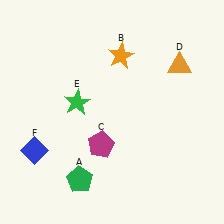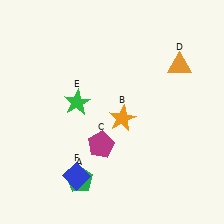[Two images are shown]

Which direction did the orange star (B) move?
The orange star (B) moved down.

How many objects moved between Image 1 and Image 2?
2 objects moved between the two images.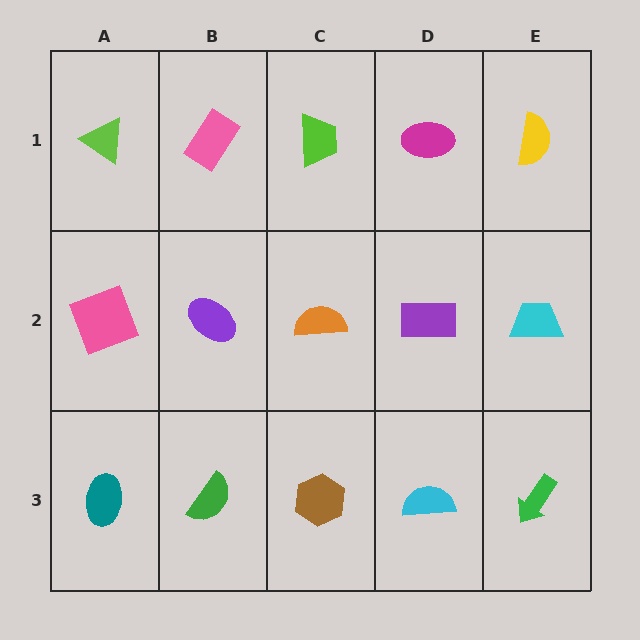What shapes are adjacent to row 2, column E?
A yellow semicircle (row 1, column E), a green arrow (row 3, column E), a purple rectangle (row 2, column D).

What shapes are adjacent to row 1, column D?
A purple rectangle (row 2, column D), a lime trapezoid (row 1, column C), a yellow semicircle (row 1, column E).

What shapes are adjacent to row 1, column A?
A pink square (row 2, column A), a pink rectangle (row 1, column B).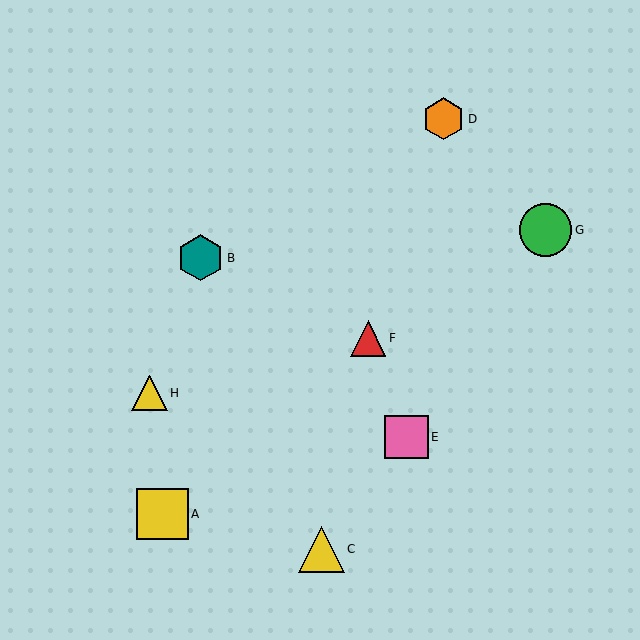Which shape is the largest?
The green circle (labeled G) is the largest.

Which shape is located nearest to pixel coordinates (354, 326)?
The red triangle (labeled F) at (368, 338) is nearest to that location.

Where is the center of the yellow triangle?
The center of the yellow triangle is at (321, 549).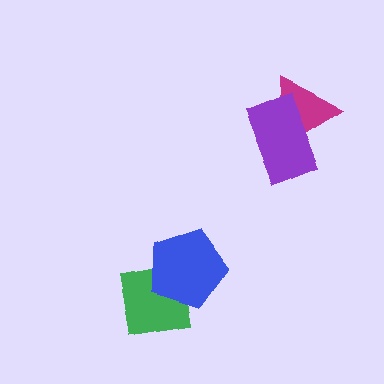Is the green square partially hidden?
Yes, it is partially covered by another shape.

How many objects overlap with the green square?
1 object overlaps with the green square.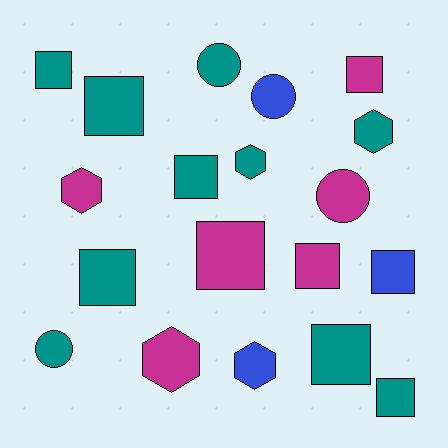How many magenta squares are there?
There are 3 magenta squares.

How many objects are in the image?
There are 19 objects.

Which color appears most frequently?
Teal, with 10 objects.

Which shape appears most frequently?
Square, with 10 objects.